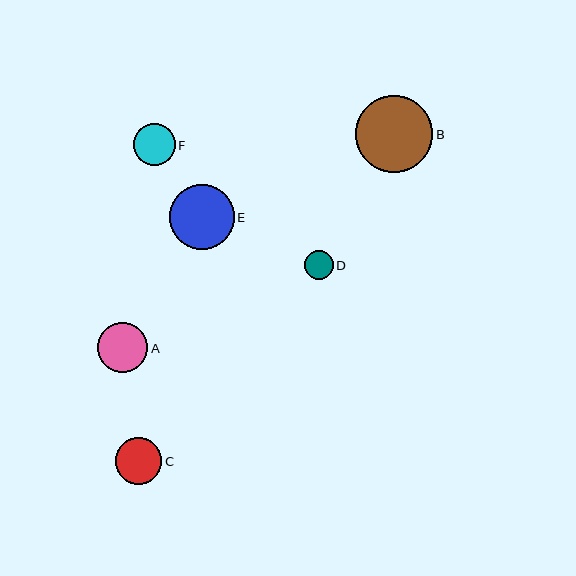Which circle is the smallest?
Circle D is the smallest with a size of approximately 29 pixels.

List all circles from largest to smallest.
From largest to smallest: B, E, A, C, F, D.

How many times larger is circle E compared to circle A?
Circle E is approximately 1.3 times the size of circle A.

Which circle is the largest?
Circle B is the largest with a size of approximately 77 pixels.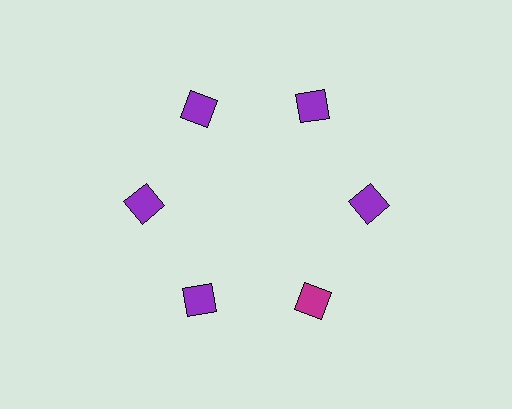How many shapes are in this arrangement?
There are 6 shapes arranged in a ring pattern.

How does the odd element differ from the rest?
It has a different color: magenta instead of purple.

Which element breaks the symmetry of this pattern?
The magenta diamond at roughly the 5 o'clock position breaks the symmetry. All other shapes are purple diamonds.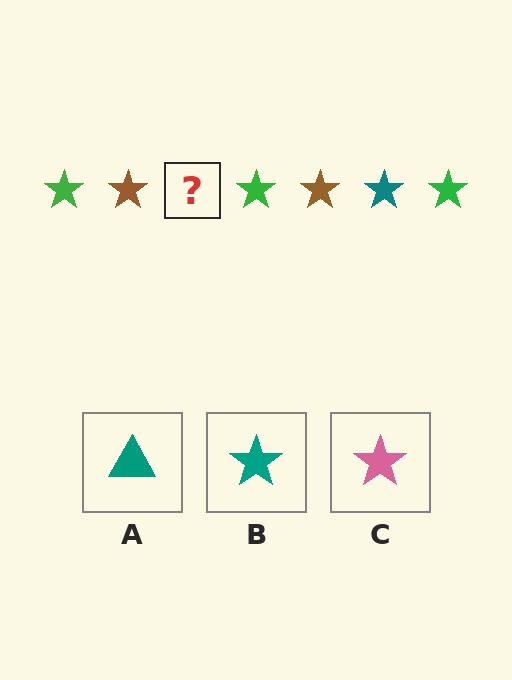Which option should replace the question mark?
Option B.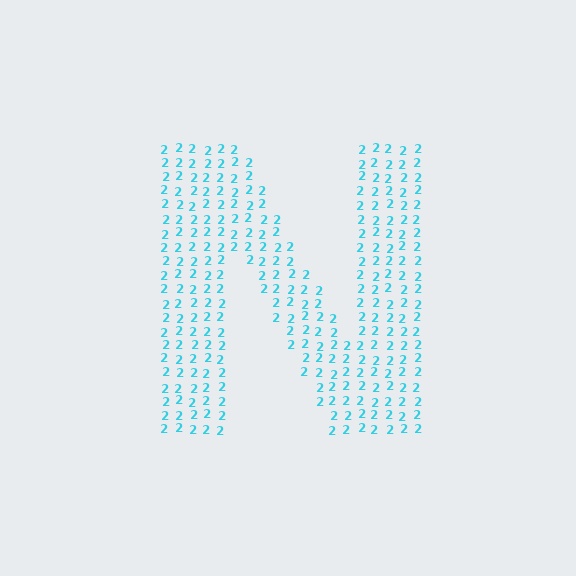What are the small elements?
The small elements are digit 2's.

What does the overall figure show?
The overall figure shows the letter N.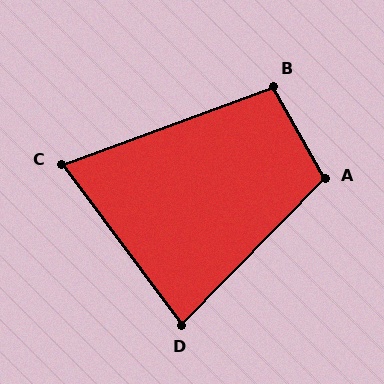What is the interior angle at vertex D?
Approximately 81 degrees (acute).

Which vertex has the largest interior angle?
A, at approximately 107 degrees.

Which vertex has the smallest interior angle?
C, at approximately 73 degrees.